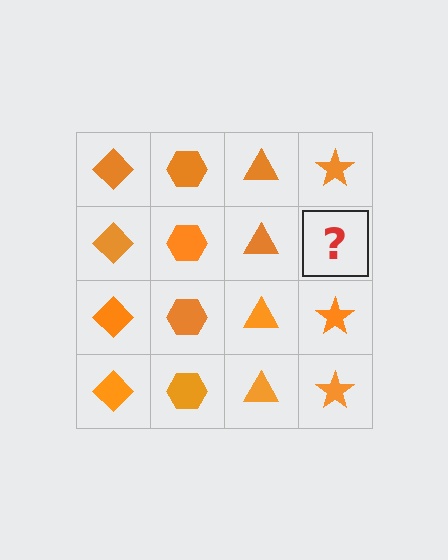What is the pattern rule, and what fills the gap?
The rule is that each column has a consistent shape. The gap should be filled with an orange star.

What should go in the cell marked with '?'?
The missing cell should contain an orange star.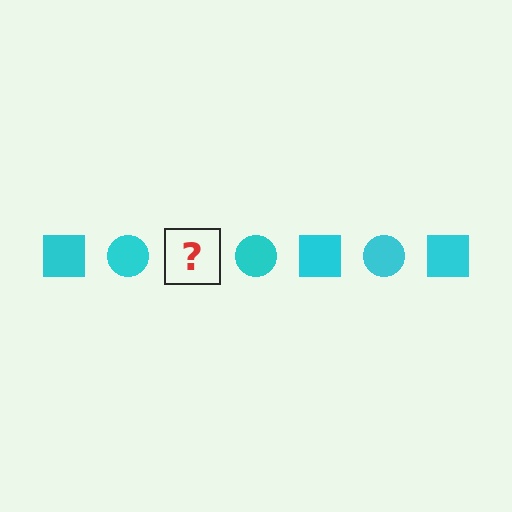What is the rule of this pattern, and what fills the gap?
The rule is that the pattern cycles through square, circle shapes in cyan. The gap should be filled with a cyan square.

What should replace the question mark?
The question mark should be replaced with a cyan square.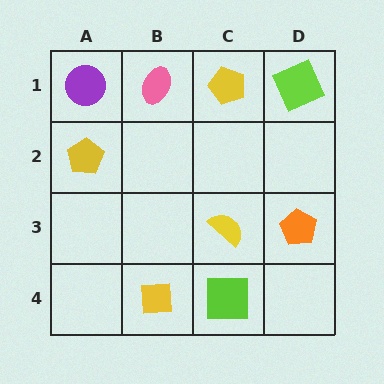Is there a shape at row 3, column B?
No, that cell is empty.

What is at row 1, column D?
A lime square.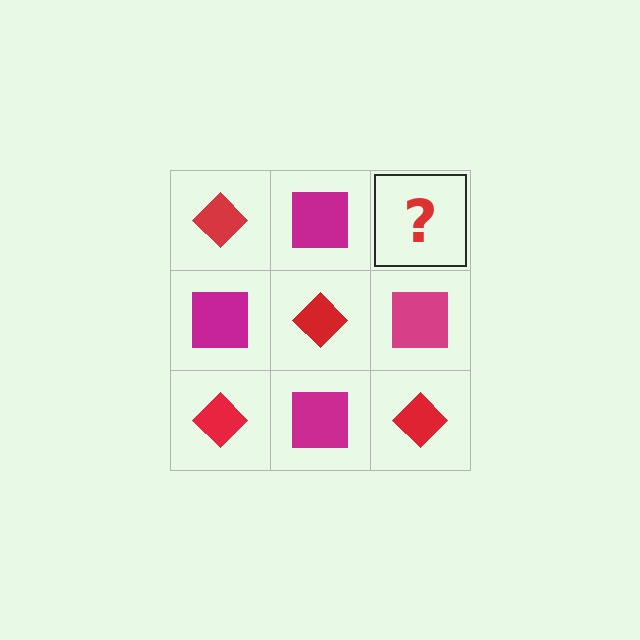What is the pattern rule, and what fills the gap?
The rule is that it alternates red diamond and magenta square in a checkerboard pattern. The gap should be filled with a red diamond.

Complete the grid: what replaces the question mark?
The question mark should be replaced with a red diamond.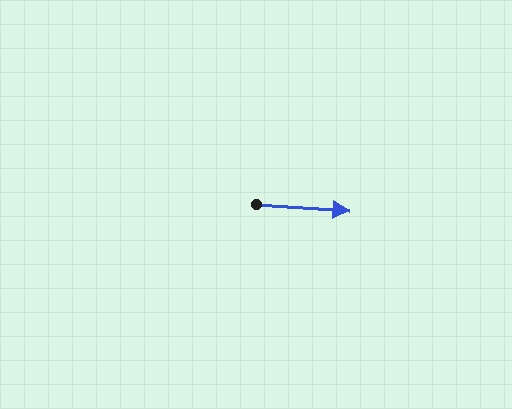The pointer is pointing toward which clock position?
Roughly 3 o'clock.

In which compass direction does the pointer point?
East.